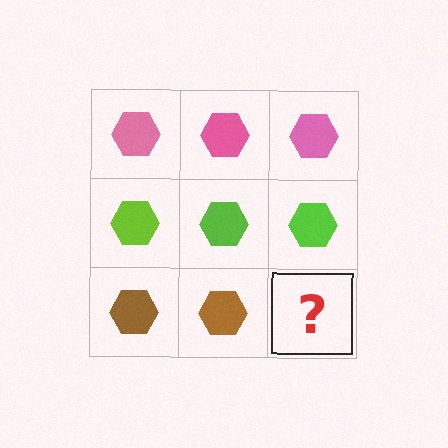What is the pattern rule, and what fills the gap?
The rule is that each row has a consistent color. The gap should be filled with a brown hexagon.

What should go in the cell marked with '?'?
The missing cell should contain a brown hexagon.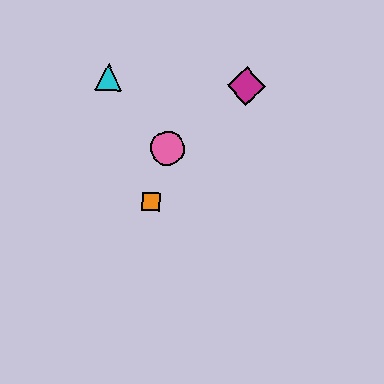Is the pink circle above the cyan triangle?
No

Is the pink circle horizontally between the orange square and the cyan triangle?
No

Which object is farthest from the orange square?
The magenta diamond is farthest from the orange square.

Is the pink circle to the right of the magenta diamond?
No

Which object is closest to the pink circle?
The orange square is closest to the pink circle.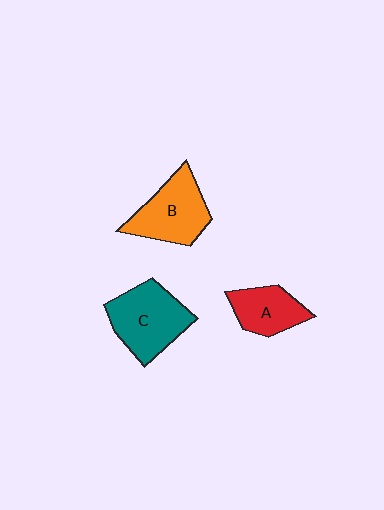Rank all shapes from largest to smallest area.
From largest to smallest: C (teal), B (orange), A (red).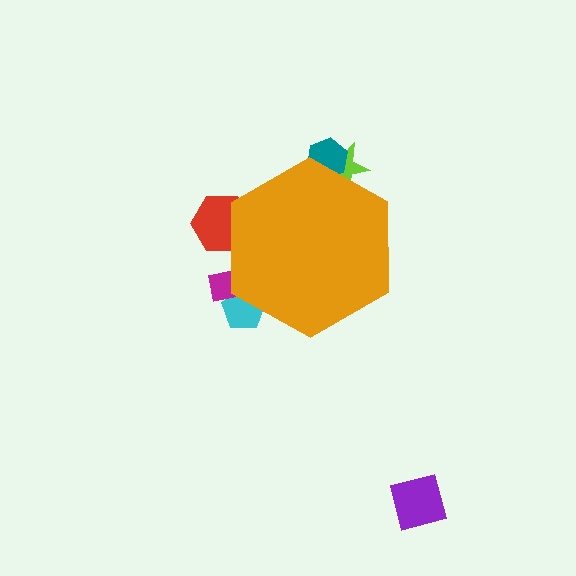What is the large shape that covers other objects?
An orange hexagon.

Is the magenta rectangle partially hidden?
Yes, the magenta rectangle is partially hidden behind the orange hexagon.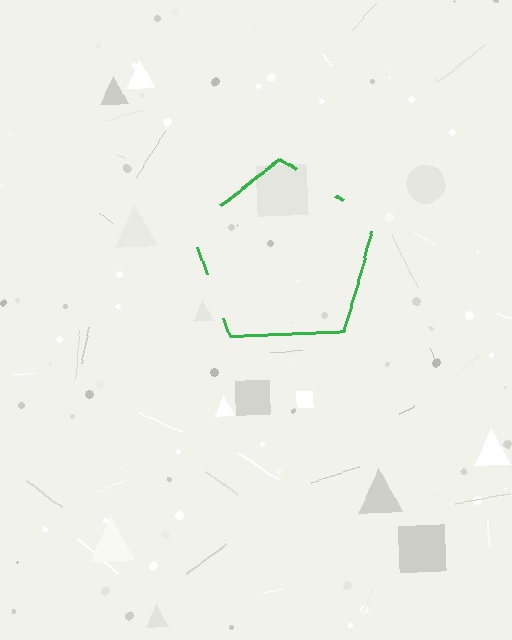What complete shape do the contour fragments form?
The contour fragments form a pentagon.